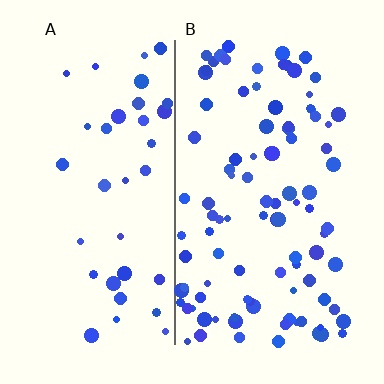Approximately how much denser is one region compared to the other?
Approximately 2.7× — region B over region A.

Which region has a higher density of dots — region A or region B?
B (the right).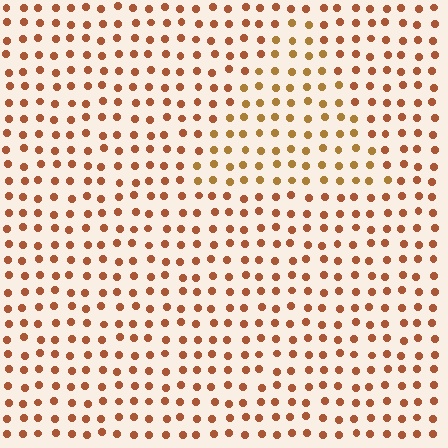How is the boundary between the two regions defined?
The boundary is defined purely by a slight shift in hue (about 22 degrees). Spacing, size, and orientation are identical on both sides.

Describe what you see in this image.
The image is filled with small brown elements in a uniform arrangement. A triangle-shaped region is visible where the elements are tinted to a slightly different hue, forming a subtle color boundary.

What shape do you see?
I see a triangle.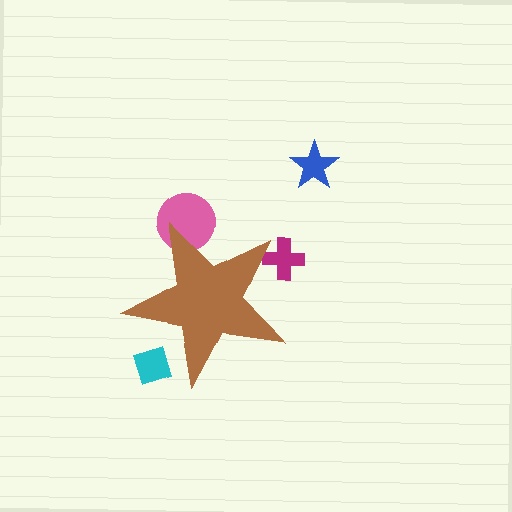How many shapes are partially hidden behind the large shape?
3 shapes are partially hidden.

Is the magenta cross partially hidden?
Yes, the magenta cross is partially hidden behind the brown star.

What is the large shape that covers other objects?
A brown star.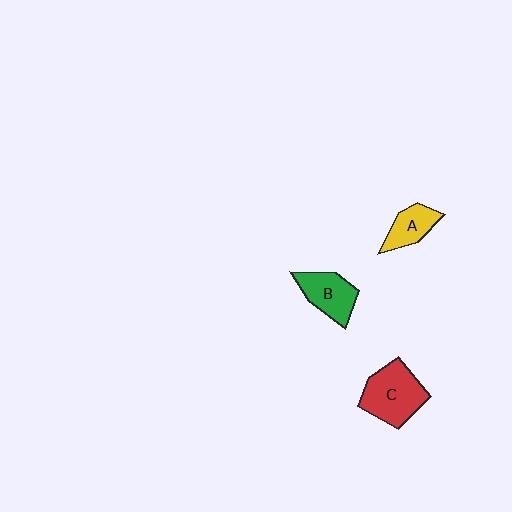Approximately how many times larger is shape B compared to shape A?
Approximately 1.3 times.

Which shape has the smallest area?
Shape A (yellow).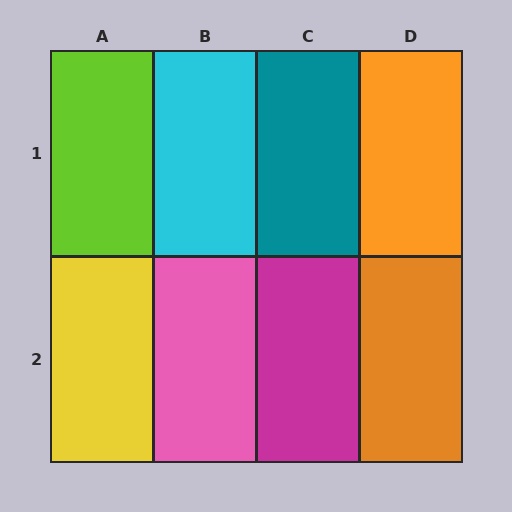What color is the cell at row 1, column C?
Teal.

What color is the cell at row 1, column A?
Lime.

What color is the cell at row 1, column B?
Cyan.